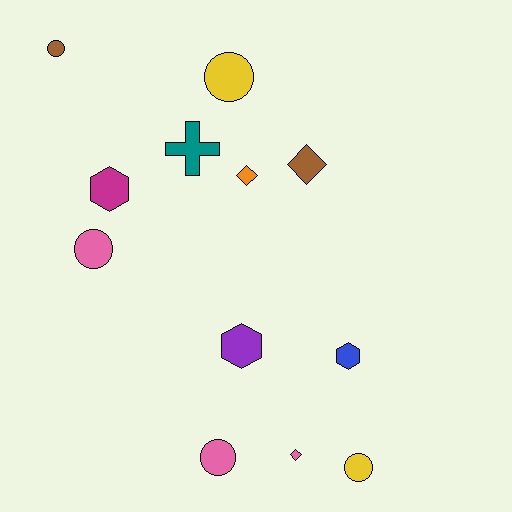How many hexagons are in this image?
There are 3 hexagons.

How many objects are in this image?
There are 12 objects.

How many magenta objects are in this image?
There is 1 magenta object.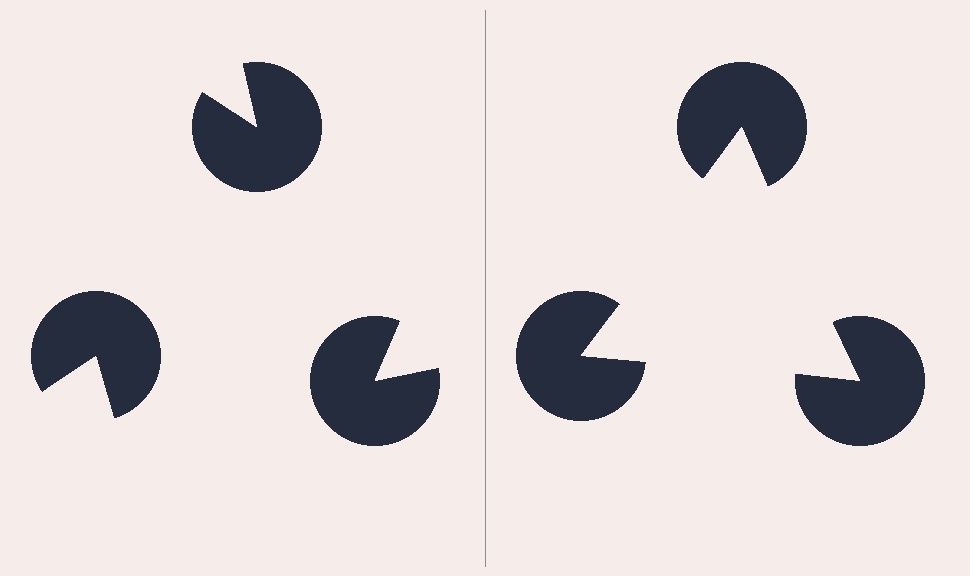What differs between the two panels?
The pac-man discs are positioned identically on both sides; only the wedge orientations differ. On the right they align to a triangle; on the left they are misaligned.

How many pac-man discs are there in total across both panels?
6 — 3 on each side.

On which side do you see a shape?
An illusory triangle appears on the right side. On the left side the wedge cuts are rotated, so no coherent shape forms.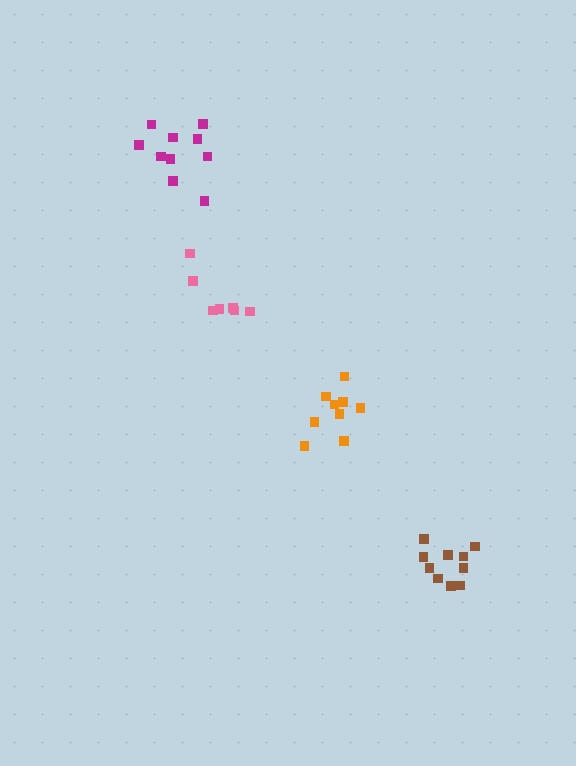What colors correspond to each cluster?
The clusters are colored: orange, magenta, brown, pink.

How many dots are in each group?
Group 1: 9 dots, Group 2: 10 dots, Group 3: 10 dots, Group 4: 7 dots (36 total).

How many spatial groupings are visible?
There are 4 spatial groupings.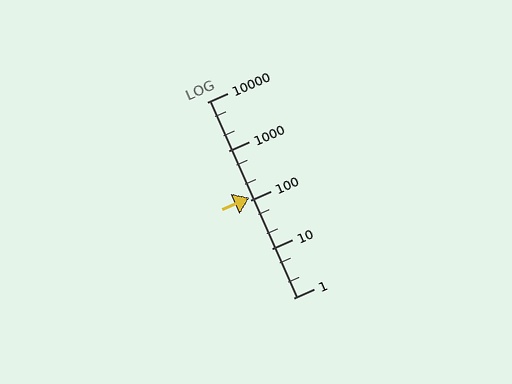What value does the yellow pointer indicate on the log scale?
The pointer indicates approximately 110.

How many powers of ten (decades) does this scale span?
The scale spans 4 decades, from 1 to 10000.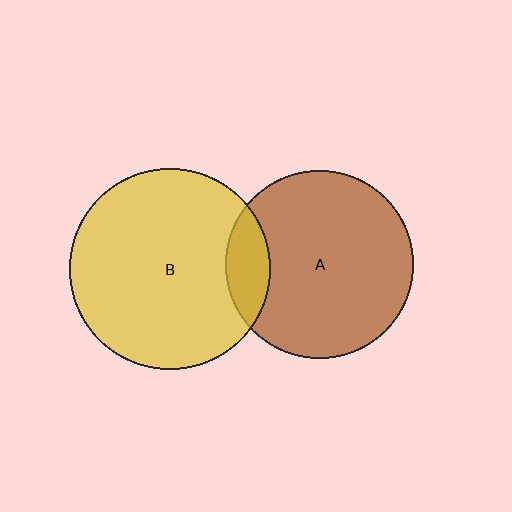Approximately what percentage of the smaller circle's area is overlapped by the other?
Approximately 15%.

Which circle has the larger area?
Circle B (yellow).